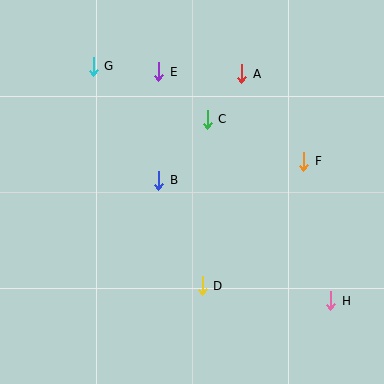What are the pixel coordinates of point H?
Point H is at (331, 301).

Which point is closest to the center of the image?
Point B at (159, 180) is closest to the center.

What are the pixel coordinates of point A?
Point A is at (242, 74).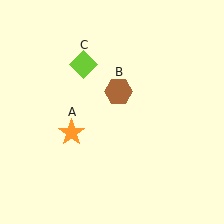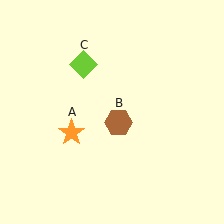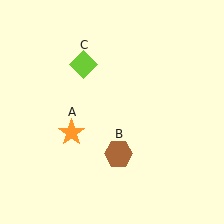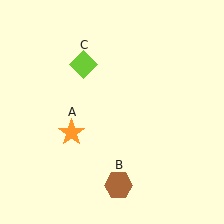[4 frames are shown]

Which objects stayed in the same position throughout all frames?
Orange star (object A) and lime diamond (object C) remained stationary.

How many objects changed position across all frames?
1 object changed position: brown hexagon (object B).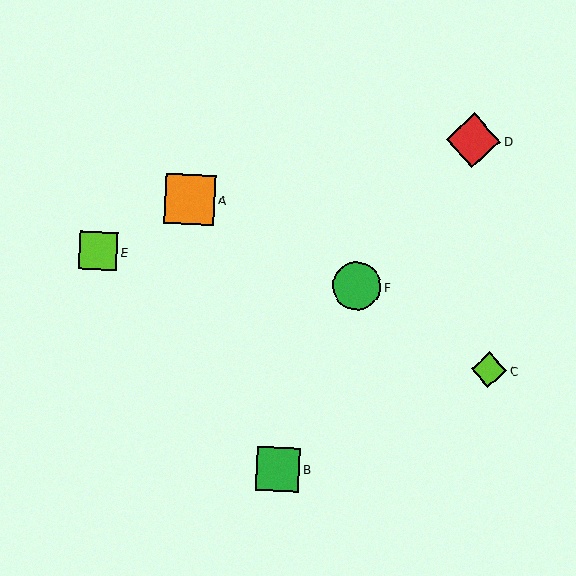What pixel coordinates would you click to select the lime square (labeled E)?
Click at (98, 251) to select the lime square E.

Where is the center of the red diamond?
The center of the red diamond is at (473, 141).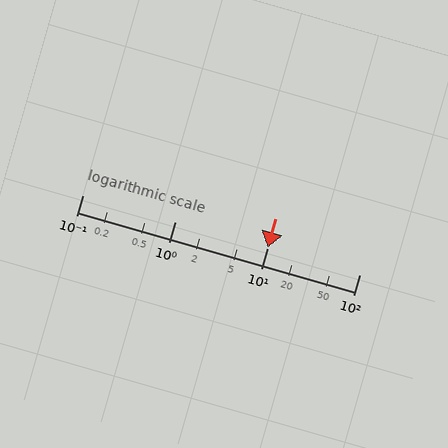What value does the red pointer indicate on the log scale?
The pointer indicates approximately 10.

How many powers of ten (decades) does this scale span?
The scale spans 3 decades, from 0.1 to 100.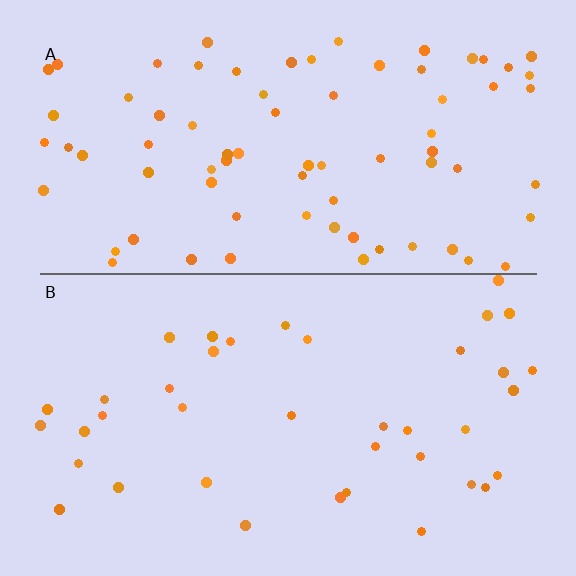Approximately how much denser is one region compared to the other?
Approximately 2.0× — region A over region B.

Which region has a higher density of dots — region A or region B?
A (the top).